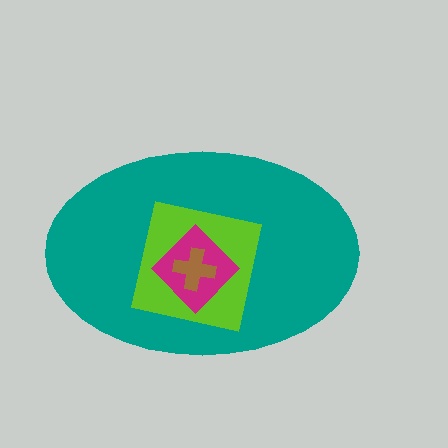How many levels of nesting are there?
4.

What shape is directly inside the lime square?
The magenta diamond.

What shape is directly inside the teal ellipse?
The lime square.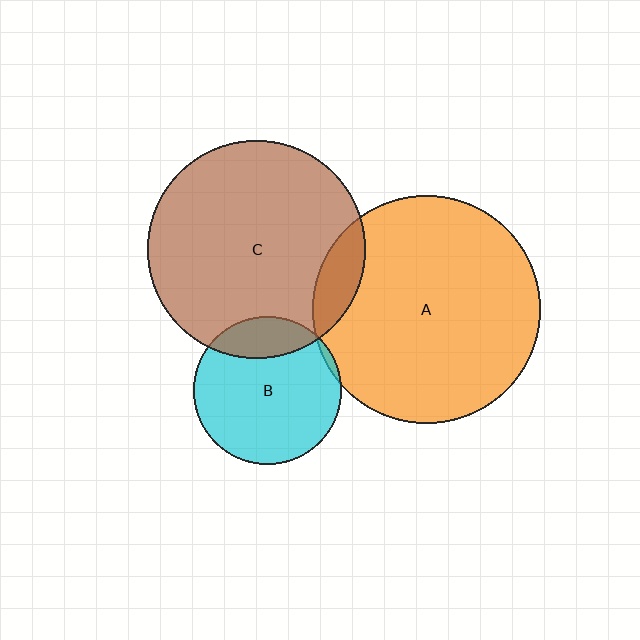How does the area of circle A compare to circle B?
Approximately 2.4 times.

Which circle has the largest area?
Circle A (orange).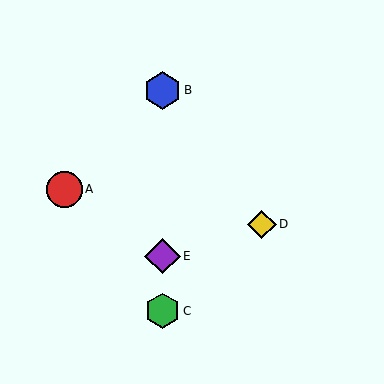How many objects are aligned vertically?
3 objects (B, C, E) are aligned vertically.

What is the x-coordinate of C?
Object C is at x≈162.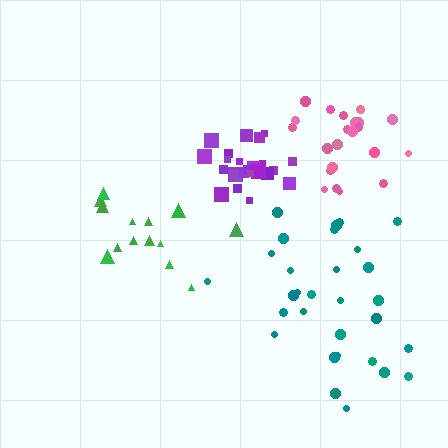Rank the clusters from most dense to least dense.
purple, pink, teal, green.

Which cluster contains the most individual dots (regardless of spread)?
Teal (31).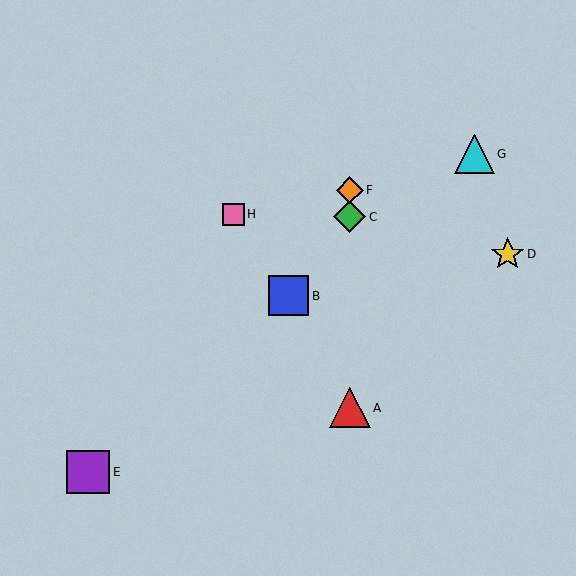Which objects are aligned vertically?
Objects A, C, F are aligned vertically.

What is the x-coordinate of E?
Object E is at x≈88.